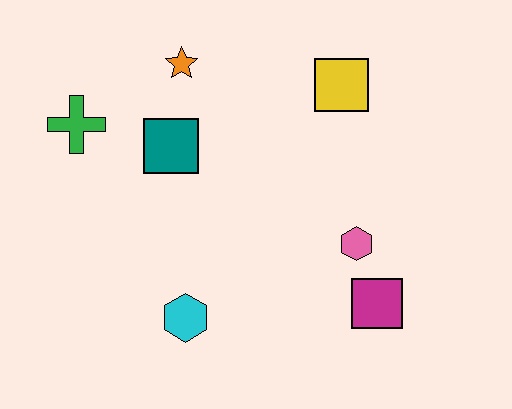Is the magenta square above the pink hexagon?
No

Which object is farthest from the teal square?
The magenta square is farthest from the teal square.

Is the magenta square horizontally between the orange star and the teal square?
No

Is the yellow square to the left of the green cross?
No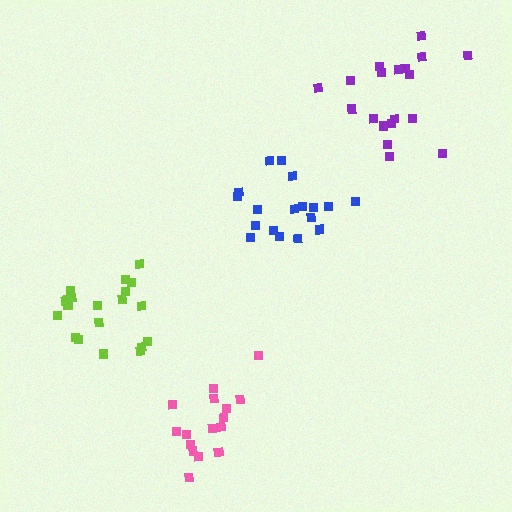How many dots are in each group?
Group 1: 16 dots, Group 2: 20 dots, Group 3: 18 dots, Group 4: 19 dots (73 total).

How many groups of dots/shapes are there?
There are 4 groups.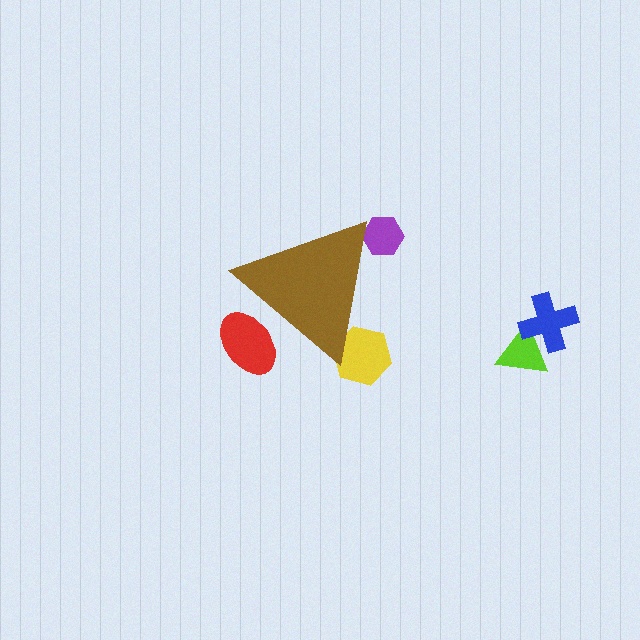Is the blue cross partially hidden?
No, the blue cross is fully visible.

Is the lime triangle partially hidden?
No, the lime triangle is fully visible.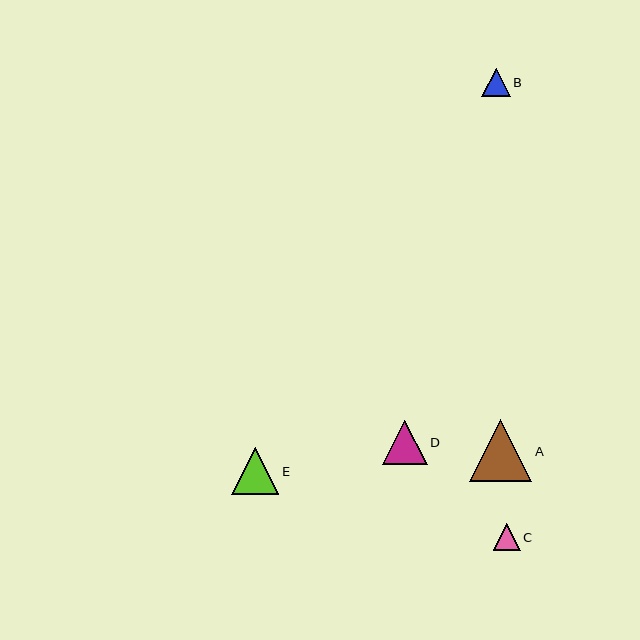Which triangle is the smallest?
Triangle C is the smallest with a size of approximately 27 pixels.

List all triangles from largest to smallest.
From largest to smallest: A, E, D, B, C.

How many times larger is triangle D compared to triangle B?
Triangle D is approximately 1.6 times the size of triangle B.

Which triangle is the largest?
Triangle A is the largest with a size of approximately 62 pixels.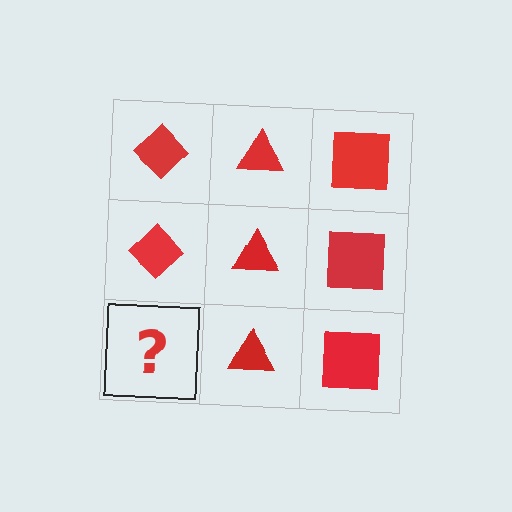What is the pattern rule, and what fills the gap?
The rule is that each column has a consistent shape. The gap should be filled with a red diamond.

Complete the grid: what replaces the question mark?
The question mark should be replaced with a red diamond.